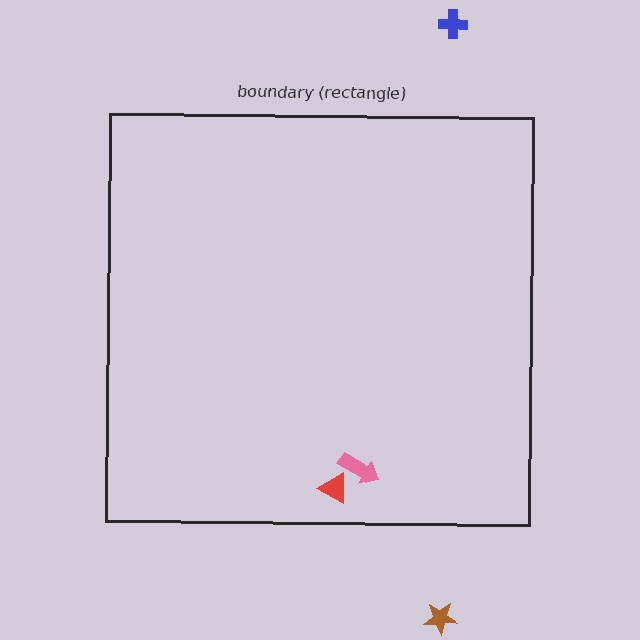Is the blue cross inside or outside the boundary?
Outside.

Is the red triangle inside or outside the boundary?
Inside.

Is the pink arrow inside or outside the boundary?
Inside.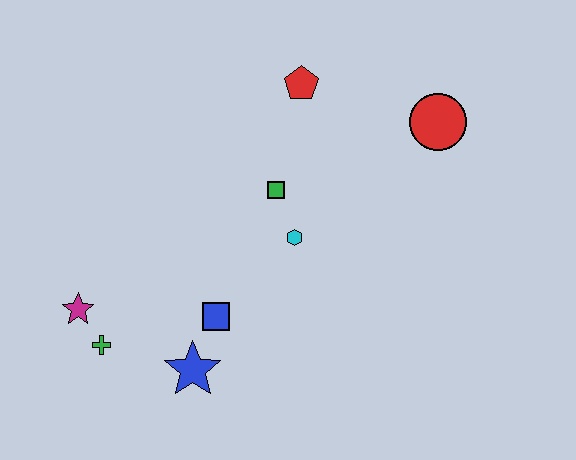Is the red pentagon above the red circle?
Yes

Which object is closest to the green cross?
The magenta star is closest to the green cross.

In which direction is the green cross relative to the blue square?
The green cross is to the left of the blue square.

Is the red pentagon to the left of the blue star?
No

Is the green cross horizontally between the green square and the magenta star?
Yes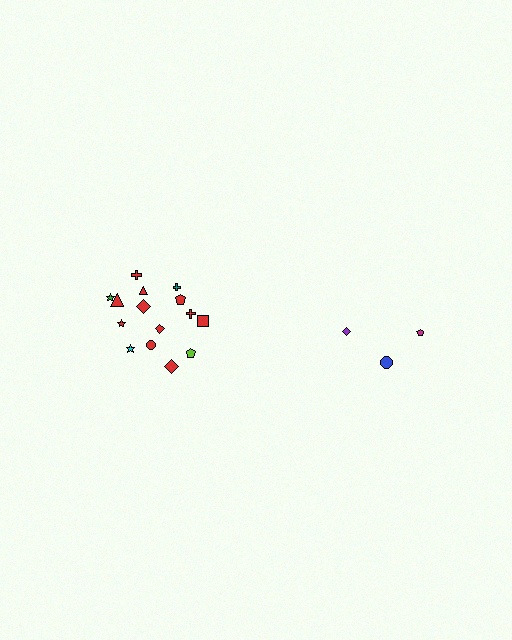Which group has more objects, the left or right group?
The left group.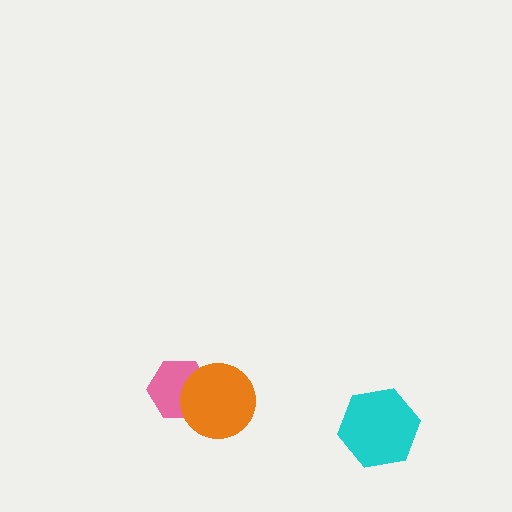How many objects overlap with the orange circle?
1 object overlaps with the orange circle.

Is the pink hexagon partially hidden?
Yes, it is partially covered by another shape.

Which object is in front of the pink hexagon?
The orange circle is in front of the pink hexagon.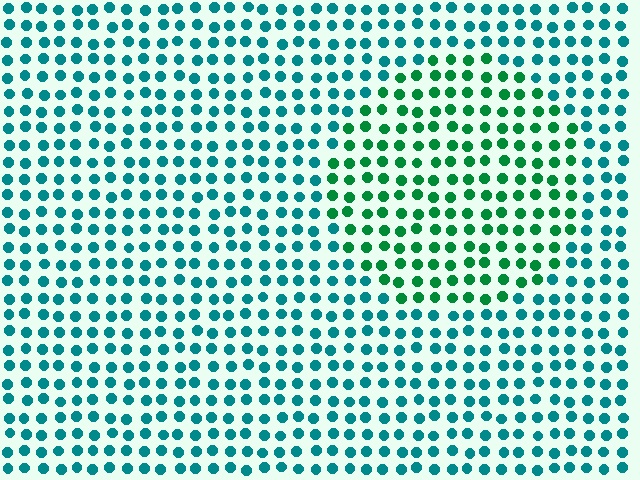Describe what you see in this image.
The image is filled with small teal elements in a uniform arrangement. A circle-shaped region is visible where the elements are tinted to a slightly different hue, forming a subtle color boundary.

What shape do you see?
I see a circle.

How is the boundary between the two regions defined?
The boundary is defined purely by a slight shift in hue (about 37 degrees). Spacing, size, and orientation are identical on both sides.